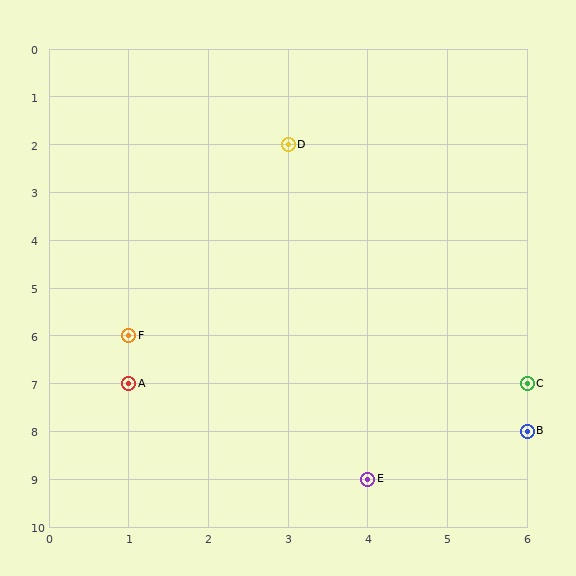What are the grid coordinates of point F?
Point F is at grid coordinates (1, 6).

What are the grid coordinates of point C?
Point C is at grid coordinates (6, 7).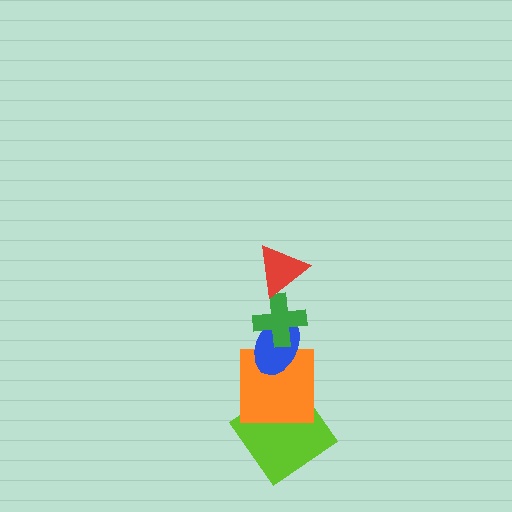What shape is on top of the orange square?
The blue ellipse is on top of the orange square.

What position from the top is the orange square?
The orange square is 4th from the top.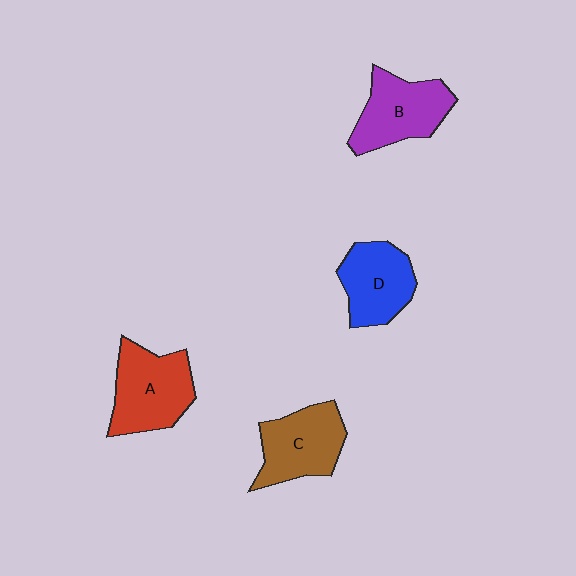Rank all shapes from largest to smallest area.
From largest to smallest: A (red), B (purple), C (brown), D (blue).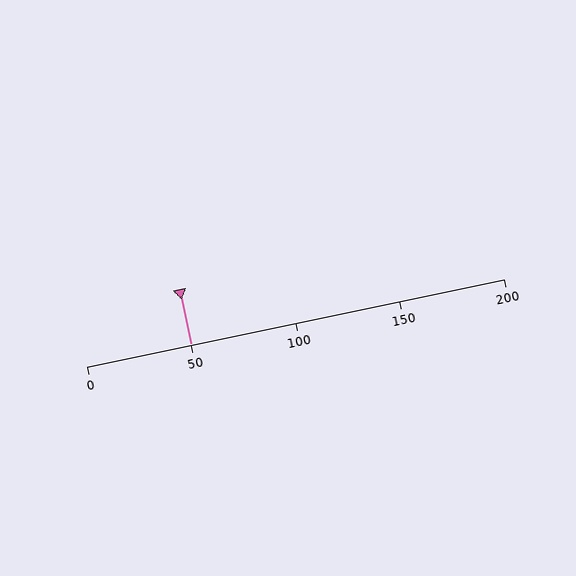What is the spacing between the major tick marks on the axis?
The major ticks are spaced 50 apart.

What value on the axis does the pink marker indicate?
The marker indicates approximately 50.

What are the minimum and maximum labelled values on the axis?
The axis runs from 0 to 200.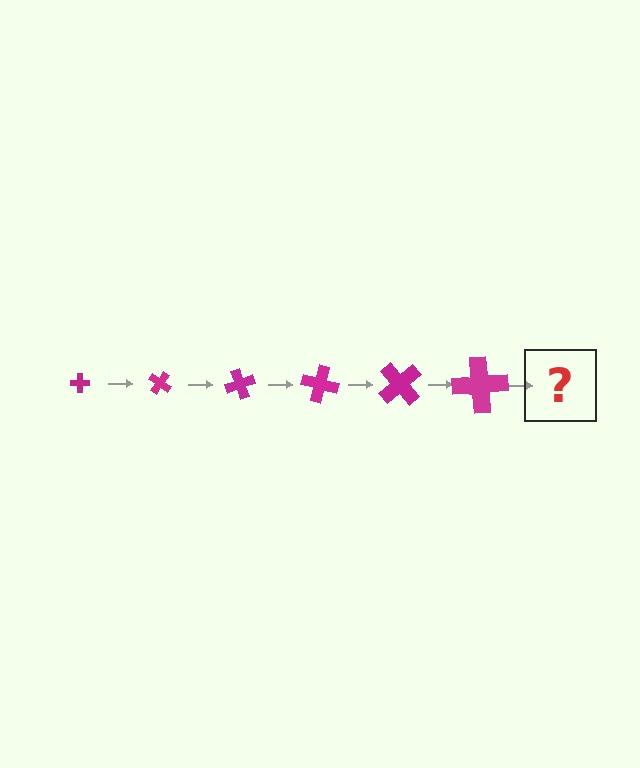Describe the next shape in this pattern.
It should be a cross, larger than the previous one and rotated 210 degrees from the start.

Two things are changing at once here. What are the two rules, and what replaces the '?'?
The two rules are that the cross grows larger each step and it rotates 35 degrees each step. The '?' should be a cross, larger than the previous one and rotated 210 degrees from the start.